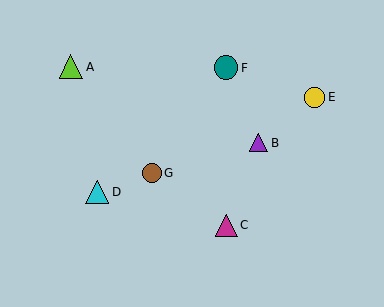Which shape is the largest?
The teal circle (labeled F) is the largest.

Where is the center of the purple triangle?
The center of the purple triangle is at (259, 143).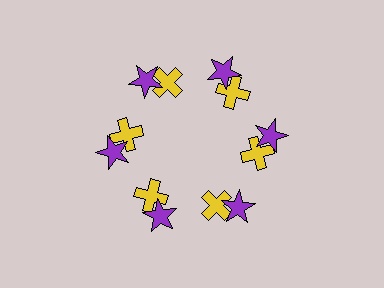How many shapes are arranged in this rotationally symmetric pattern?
There are 12 shapes, arranged in 6 groups of 2.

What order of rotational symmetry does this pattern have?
This pattern has 6-fold rotational symmetry.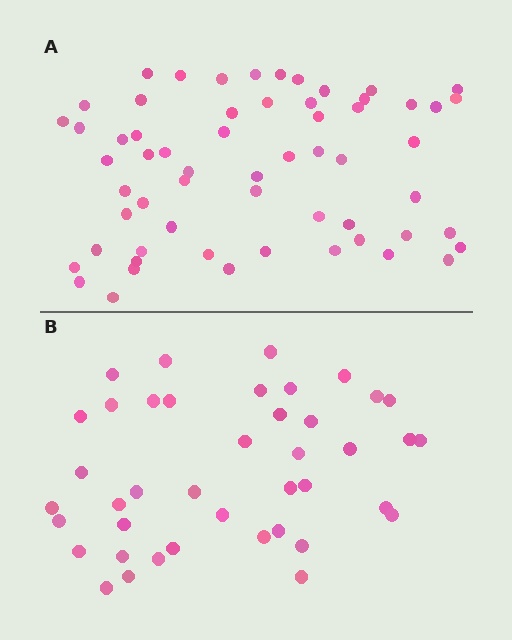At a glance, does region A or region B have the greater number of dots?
Region A (the top region) has more dots.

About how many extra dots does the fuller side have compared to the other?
Region A has approximately 20 more dots than region B.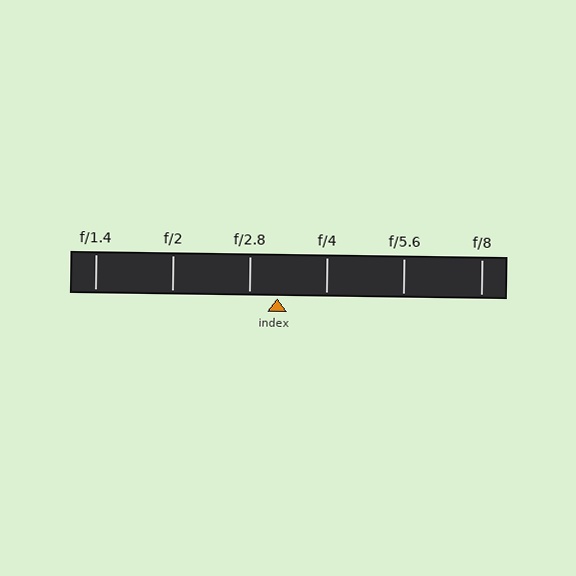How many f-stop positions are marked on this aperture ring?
There are 6 f-stop positions marked.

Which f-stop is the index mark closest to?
The index mark is closest to f/2.8.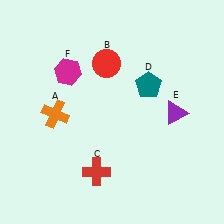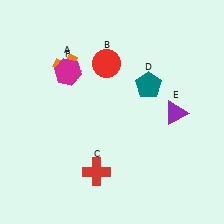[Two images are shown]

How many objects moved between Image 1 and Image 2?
1 object moved between the two images.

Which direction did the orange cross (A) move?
The orange cross (A) moved up.